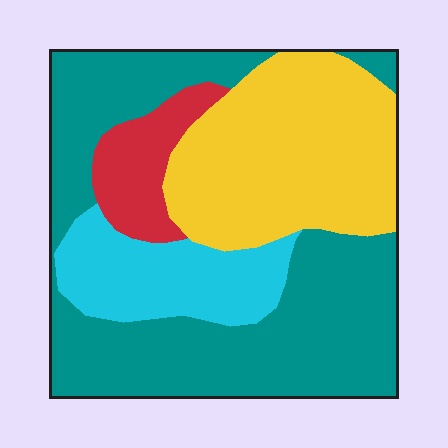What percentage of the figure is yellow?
Yellow covers 30% of the figure.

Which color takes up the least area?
Red, at roughly 10%.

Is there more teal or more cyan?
Teal.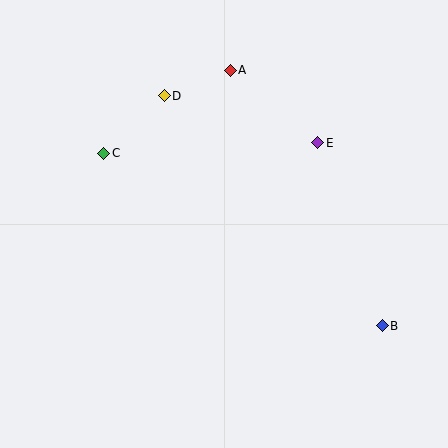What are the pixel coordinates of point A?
Point A is at (230, 70).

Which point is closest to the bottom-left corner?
Point C is closest to the bottom-left corner.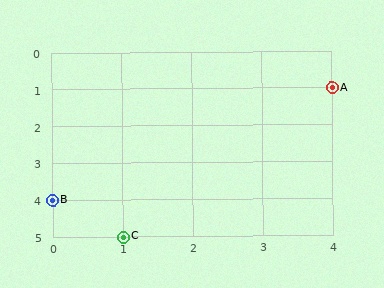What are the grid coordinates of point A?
Point A is at grid coordinates (4, 1).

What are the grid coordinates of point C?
Point C is at grid coordinates (1, 5).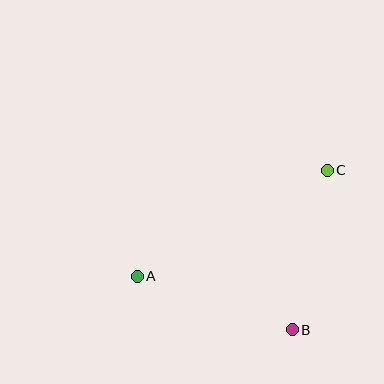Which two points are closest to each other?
Points B and C are closest to each other.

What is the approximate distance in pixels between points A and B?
The distance between A and B is approximately 164 pixels.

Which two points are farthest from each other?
Points A and C are farthest from each other.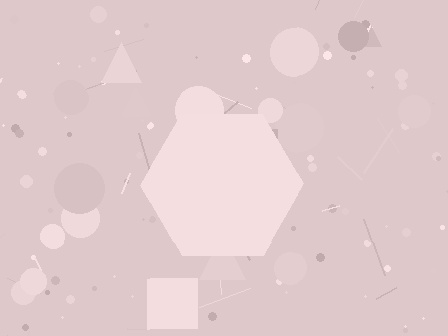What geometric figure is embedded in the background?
A hexagon is embedded in the background.